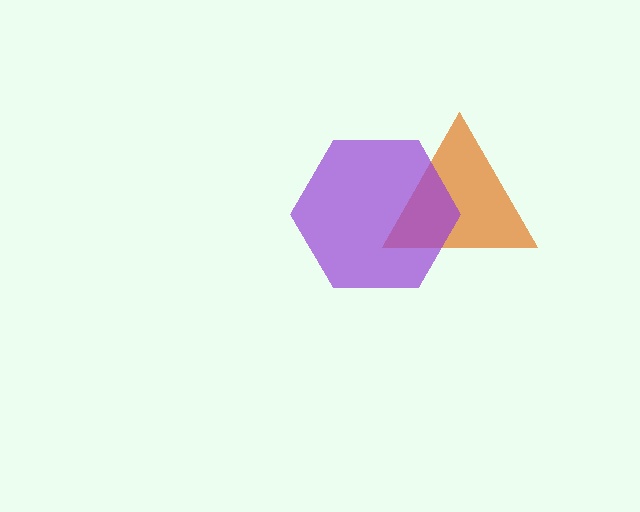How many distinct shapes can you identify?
There are 2 distinct shapes: an orange triangle, a purple hexagon.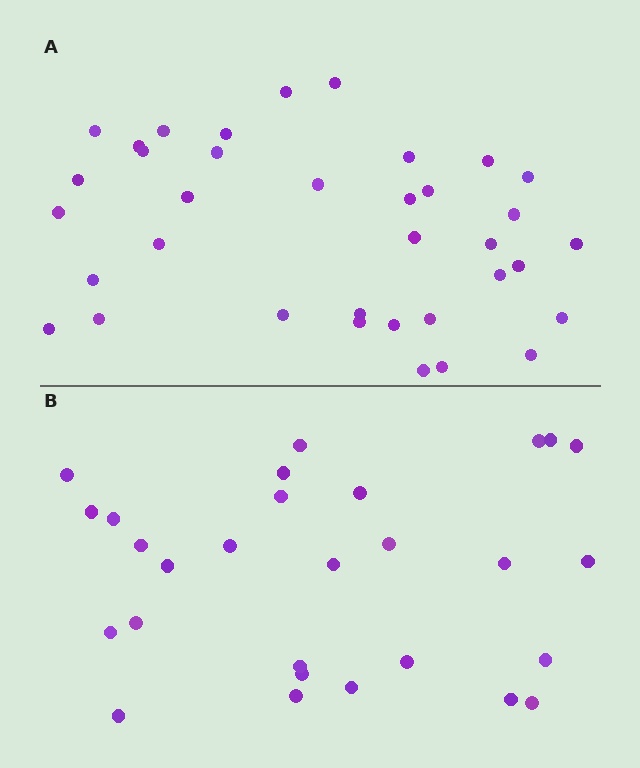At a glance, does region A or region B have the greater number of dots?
Region A (the top region) has more dots.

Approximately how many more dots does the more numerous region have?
Region A has roughly 8 or so more dots than region B.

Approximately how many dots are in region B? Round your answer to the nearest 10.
About 30 dots. (The exact count is 28, which rounds to 30.)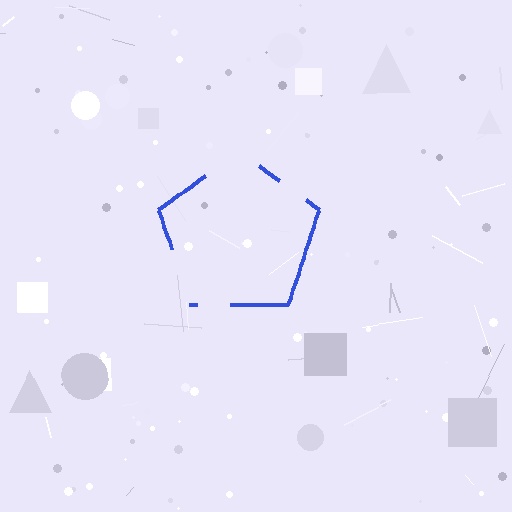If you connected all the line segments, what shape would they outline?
They would outline a pentagon.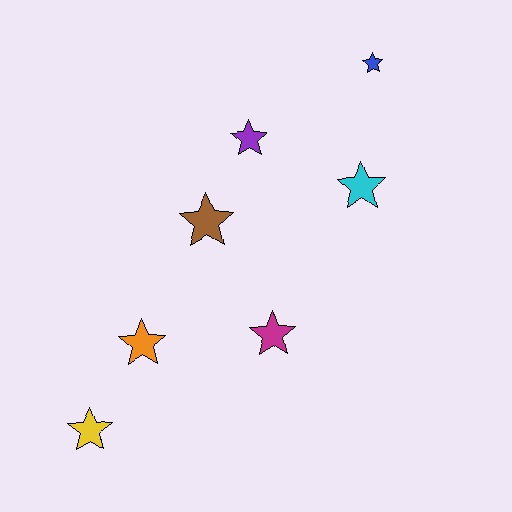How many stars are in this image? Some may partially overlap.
There are 7 stars.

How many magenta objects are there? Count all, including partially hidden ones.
There is 1 magenta object.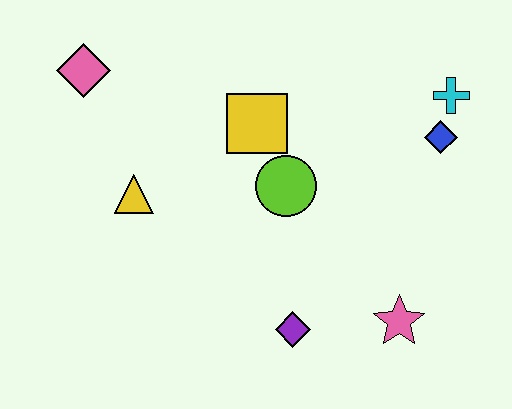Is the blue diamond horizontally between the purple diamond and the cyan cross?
Yes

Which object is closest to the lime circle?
The yellow square is closest to the lime circle.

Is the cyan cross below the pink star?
No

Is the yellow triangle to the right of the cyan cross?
No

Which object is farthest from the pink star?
The pink diamond is farthest from the pink star.